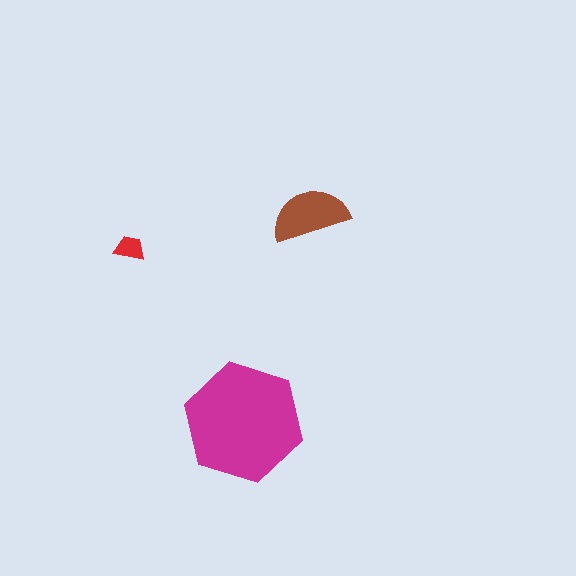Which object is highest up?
The brown semicircle is topmost.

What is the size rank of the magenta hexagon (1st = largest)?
1st.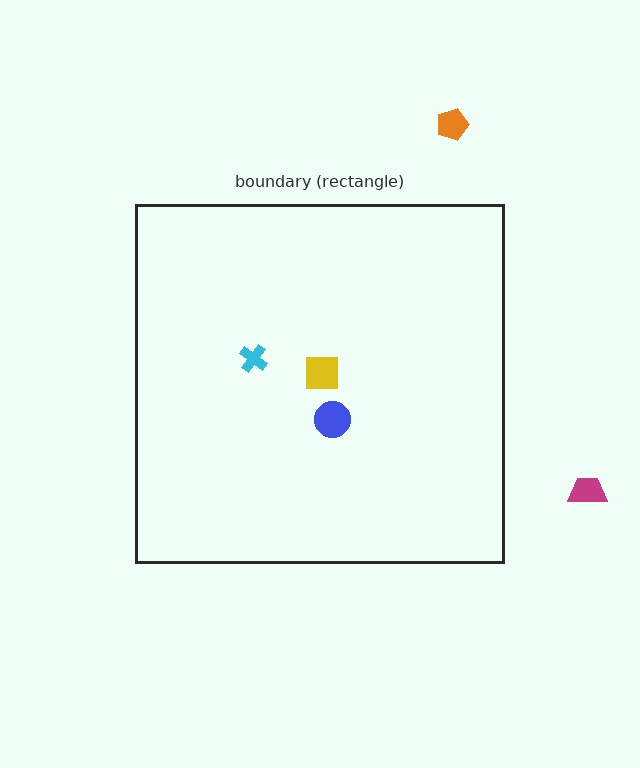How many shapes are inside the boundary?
3 inside, 2 outside.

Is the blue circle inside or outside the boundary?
Inside.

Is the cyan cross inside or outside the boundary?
Inside.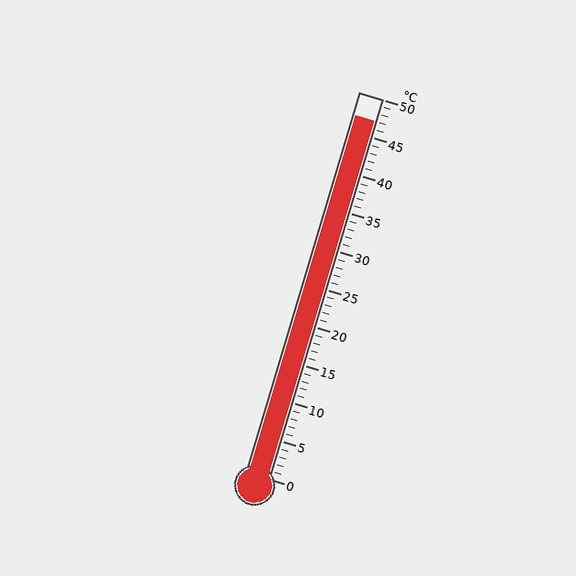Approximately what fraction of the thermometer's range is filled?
The thermometer is filled to approximately 95% of its range.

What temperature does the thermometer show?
The thermometer shows approximately 47°C.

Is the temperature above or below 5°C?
The temperature is above 5°C.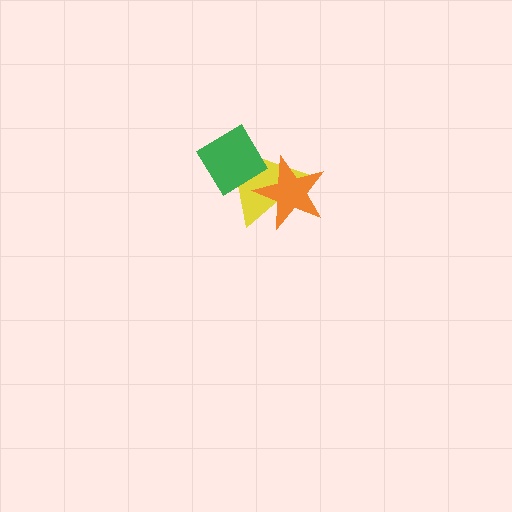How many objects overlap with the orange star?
2 objects overlap with the orange star.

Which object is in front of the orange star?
The green diamond is in front of the orange star.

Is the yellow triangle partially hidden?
Yes, it is partially covered by another shape.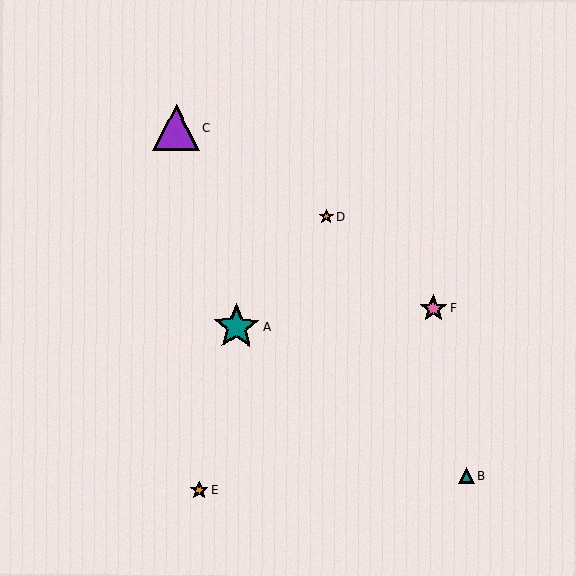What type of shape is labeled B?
Shape B is a teal triangle.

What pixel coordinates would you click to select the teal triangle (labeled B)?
Click at (467, 475) to select the teal triangle B.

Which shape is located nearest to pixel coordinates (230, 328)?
The teal star (labeled A) at (236, 327) is nearest to that location.